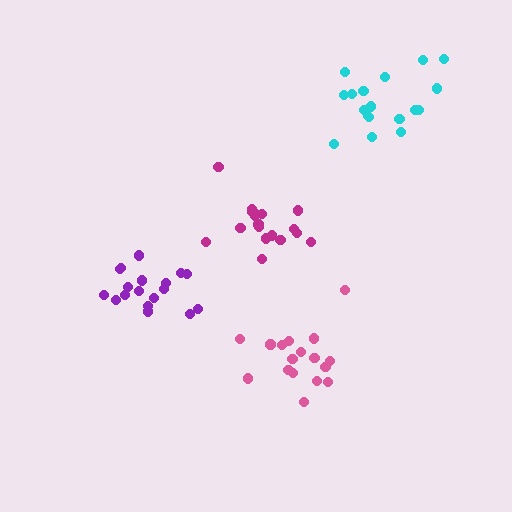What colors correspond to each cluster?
The clusters are colored: magenta, purple, cyan, pink.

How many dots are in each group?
Group 1: 18 dots, Group 2: 19 dots, Group 3: 18 dots, Group 4: 17 dots (72 total).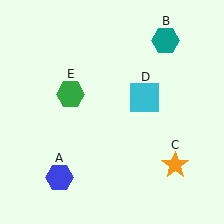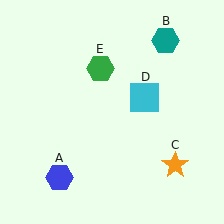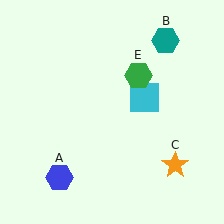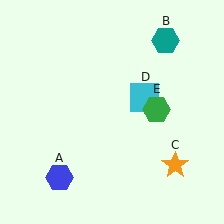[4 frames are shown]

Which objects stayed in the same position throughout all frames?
Blue hexagon (object A) and teal hexagon (object B) and orange star (object C) and cyan square (object D) remained stationary.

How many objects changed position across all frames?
1 object changed position: green hexagon (object E).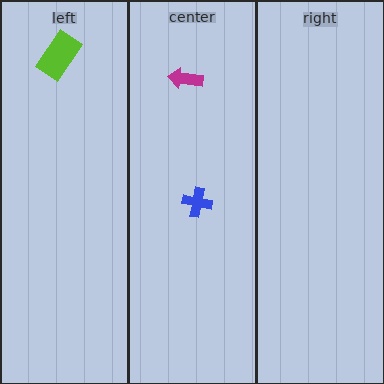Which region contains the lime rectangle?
The left region.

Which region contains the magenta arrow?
The center region.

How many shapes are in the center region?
2.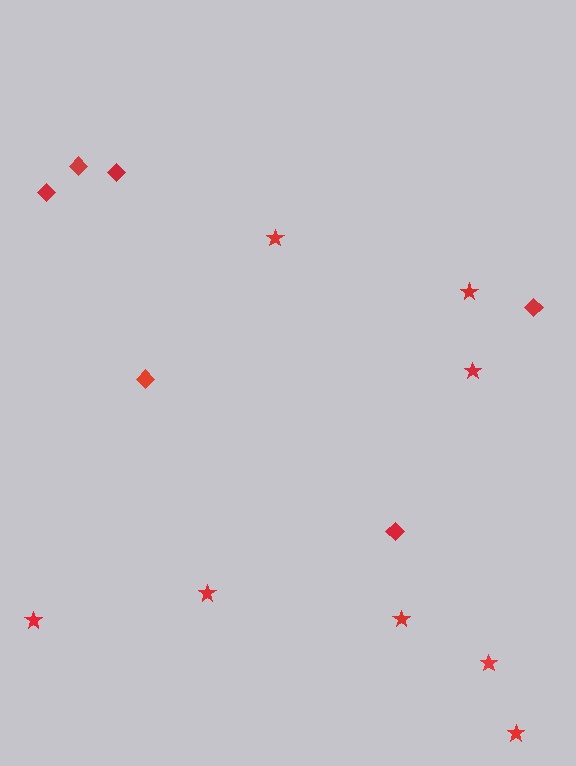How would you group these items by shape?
There are 2 groups: one group of stars (8) and one group of diamonds (6).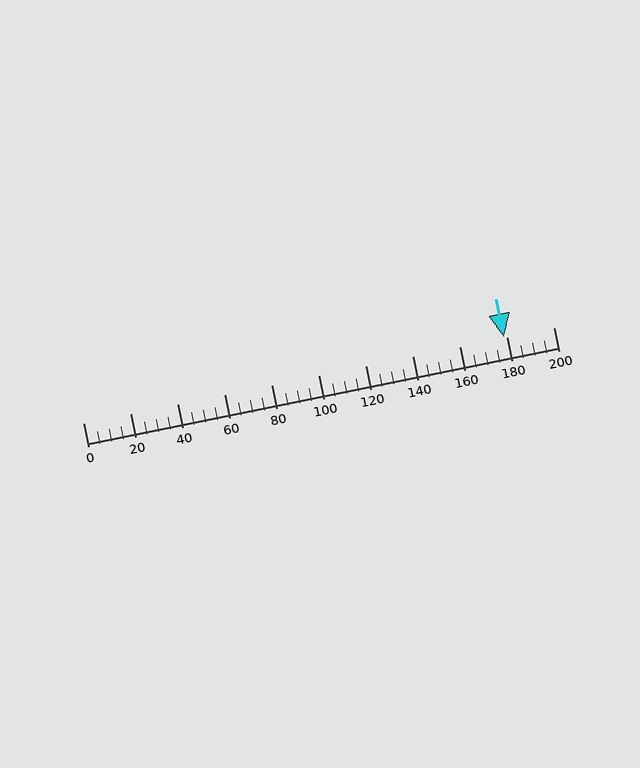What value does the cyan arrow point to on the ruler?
The cyan arrow points to approximately 179.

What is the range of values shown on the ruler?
The ruler shows values from 0 to 200.